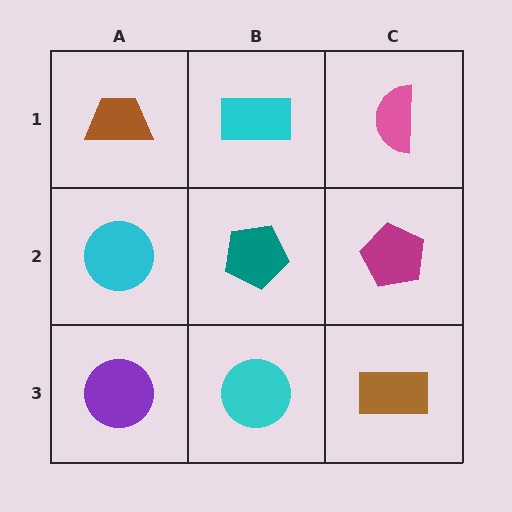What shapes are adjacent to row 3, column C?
A magenta pentagon (row 2, column C), a cyan circle (row 3, column B).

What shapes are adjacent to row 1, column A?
A cyan circle (row 2, column A), a cyan rectangle (row 1, column B).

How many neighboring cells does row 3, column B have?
3.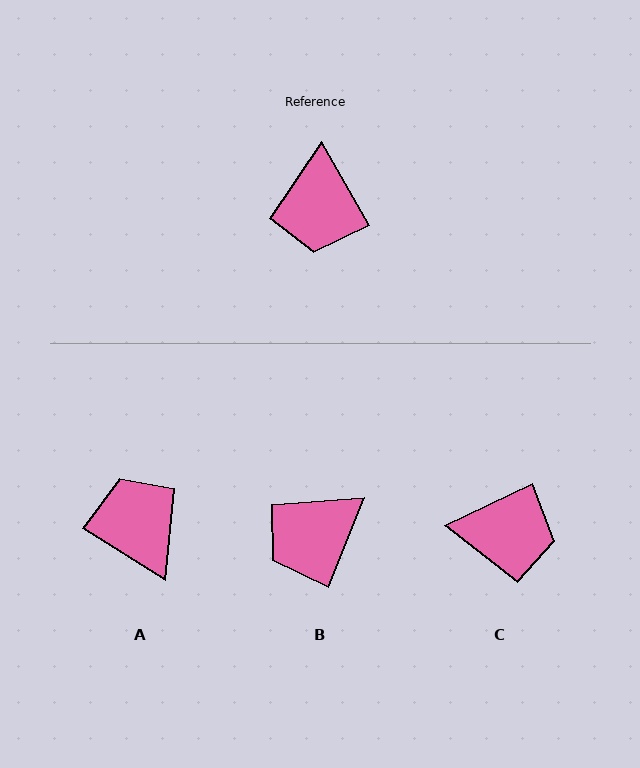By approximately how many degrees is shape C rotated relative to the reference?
Approximately 86 degrees counter-clockwise.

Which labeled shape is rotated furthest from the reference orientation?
A, about 152 degrees away.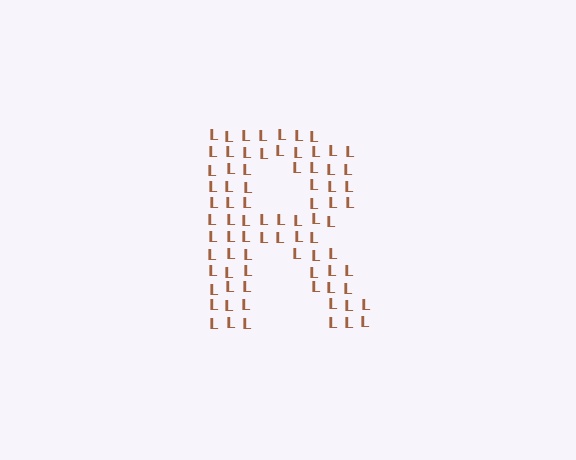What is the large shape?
The large shape is the letter R.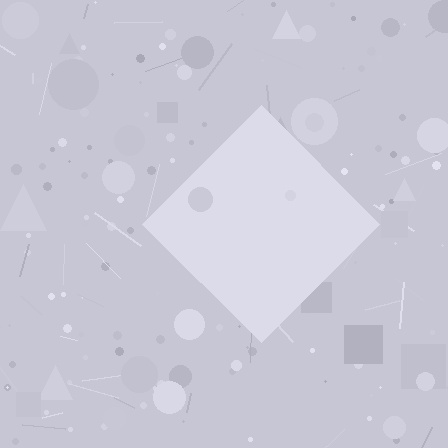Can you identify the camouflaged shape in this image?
The camouflaged shape is a diamond.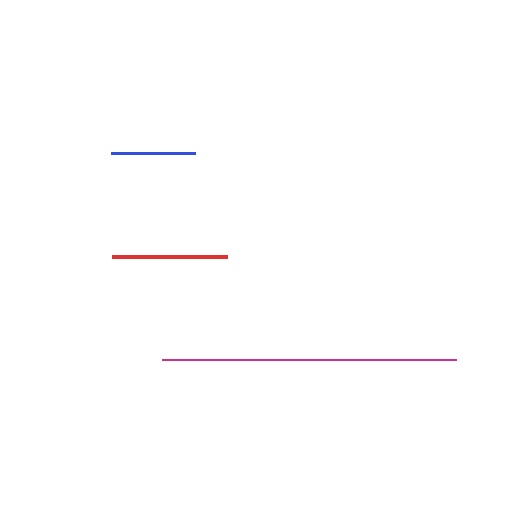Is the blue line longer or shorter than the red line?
The red line is longer than the blue line.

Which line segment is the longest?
The magenta line is the longest at approximately 293 pixels.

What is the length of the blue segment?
The blue segment is approximately 84 pixels long.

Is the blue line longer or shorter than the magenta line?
The magenta line is longer than the blue line.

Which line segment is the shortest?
The blue line is the shortest at approximately 84 pixels.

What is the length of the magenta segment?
The magenta segment is approximately 293 pixels long.